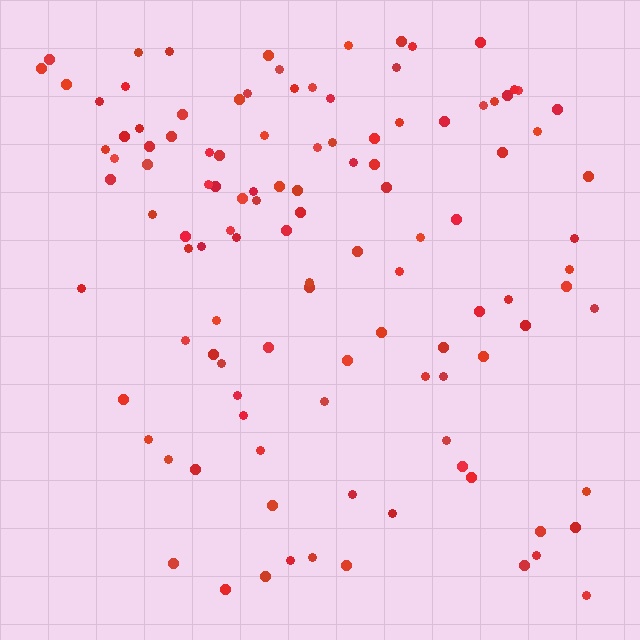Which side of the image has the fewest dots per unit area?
The bottom.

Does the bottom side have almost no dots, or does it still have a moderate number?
Still a moderate number, just noticeably fewer than the top.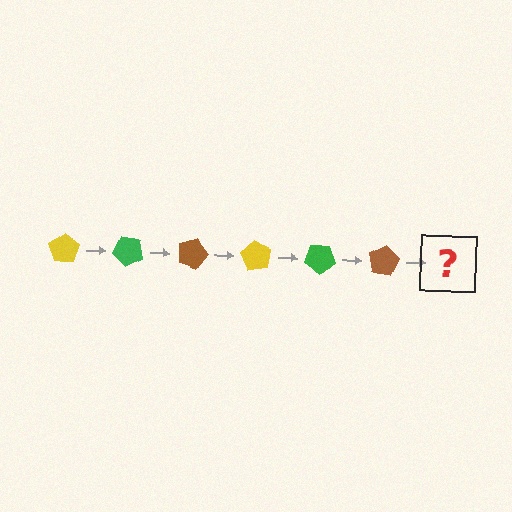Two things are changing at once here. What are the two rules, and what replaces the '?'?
The two rules are that it rotates 45 degrees each step and the color cycles through yellow, green, and brown. The '?' should be a yellow pentagon, rotated 270 degrees from the start.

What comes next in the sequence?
The next element should be a yellow pentagon, rotated 270 degrees from the start.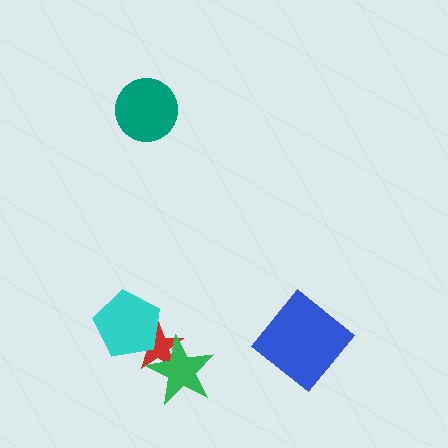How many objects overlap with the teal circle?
0 objects overlap with the teal circle.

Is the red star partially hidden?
Yes, it is partially covered by another shape.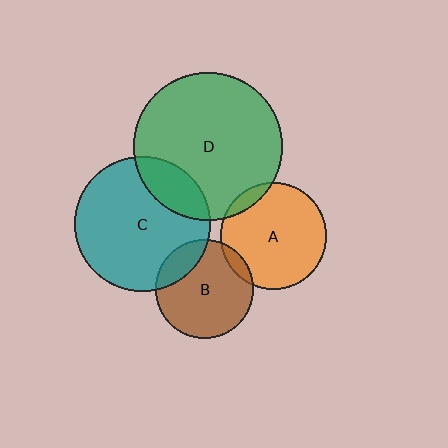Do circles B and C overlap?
Yes.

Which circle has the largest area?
Circle D (green).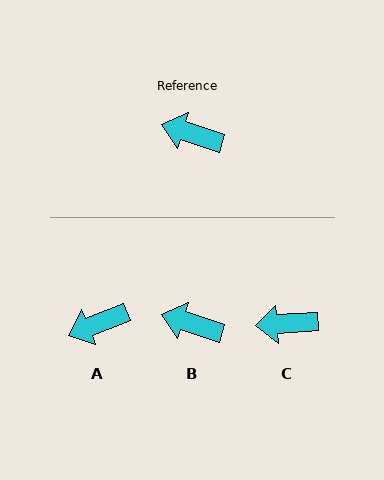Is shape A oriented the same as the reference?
No, it is off by about 39 degrees.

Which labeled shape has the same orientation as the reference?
B.